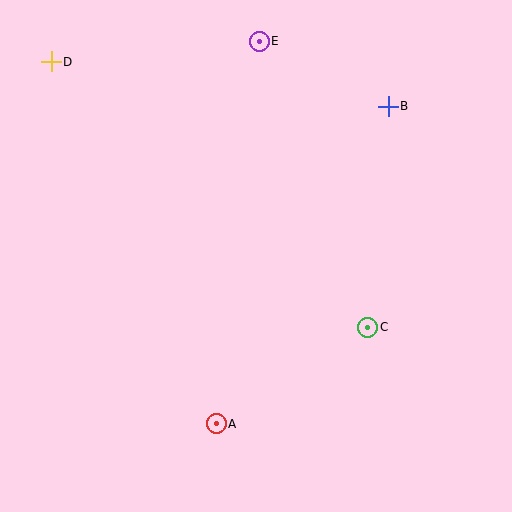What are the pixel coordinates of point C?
Point C is at (368, 327).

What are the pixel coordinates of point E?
Point E is at (259, 41).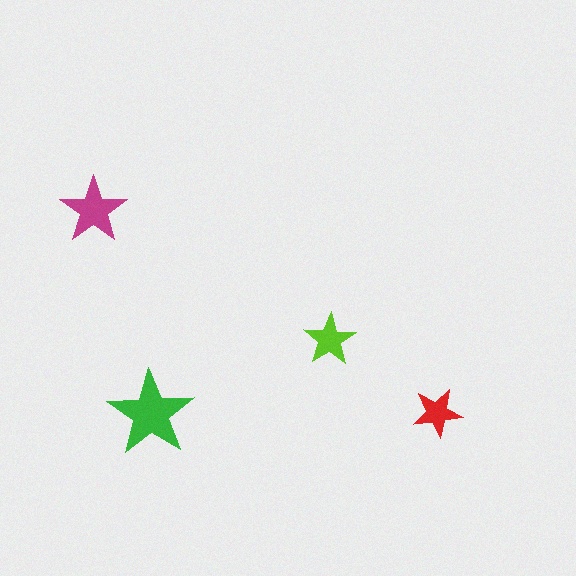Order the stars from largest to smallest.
the green one, the magenta one, the lime one, the red one.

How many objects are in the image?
There are 4 objects in the image.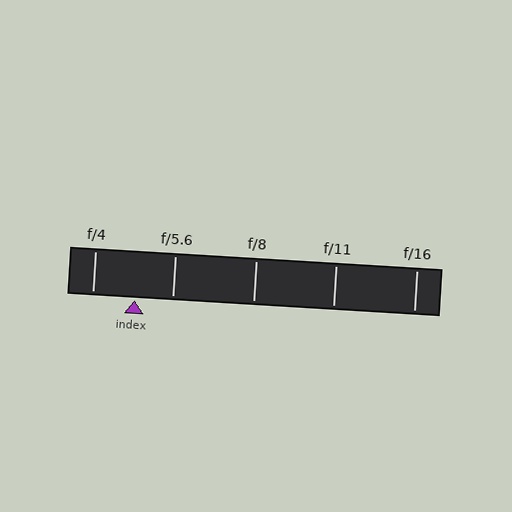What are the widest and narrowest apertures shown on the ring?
The widest aperture shown is f/4 and the narrowest is f/16.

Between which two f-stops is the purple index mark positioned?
The index mark is between f/4 and f/5.6.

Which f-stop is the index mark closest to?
The index mark is closest to f/5.6.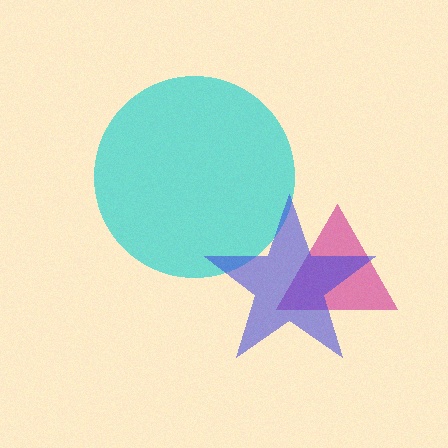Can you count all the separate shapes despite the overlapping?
Yes, there are 3 separate shapes.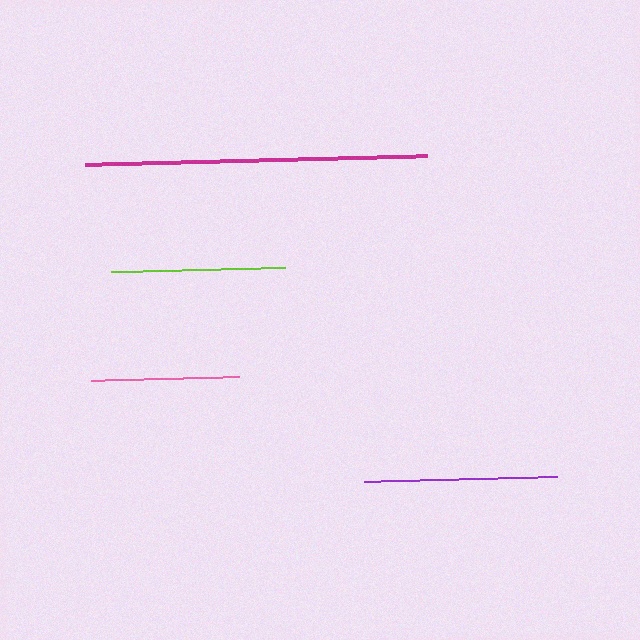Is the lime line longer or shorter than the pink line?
The lime line is longer than the pink line.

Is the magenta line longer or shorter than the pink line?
The magenta line is longer than the pink line.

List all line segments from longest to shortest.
From longest to shortest: magenta, purple, lime, pink.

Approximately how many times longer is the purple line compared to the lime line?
The purple line is approximately 1.1 times the length of the lime line.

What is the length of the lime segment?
The lime segment is approximately 174 pixels long.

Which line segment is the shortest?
The pink line is the shortest at approximately 148 pixels.